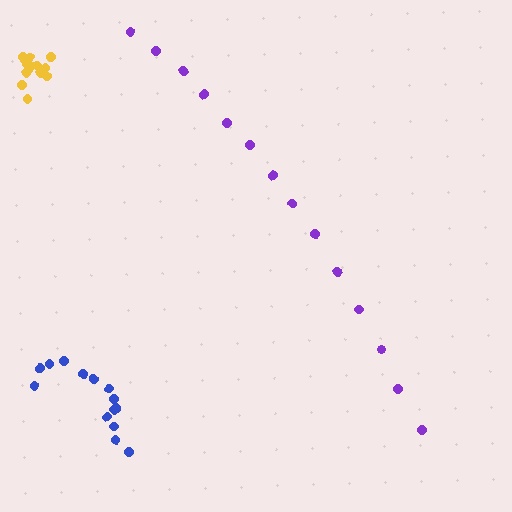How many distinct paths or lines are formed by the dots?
There are 3 distinct paths.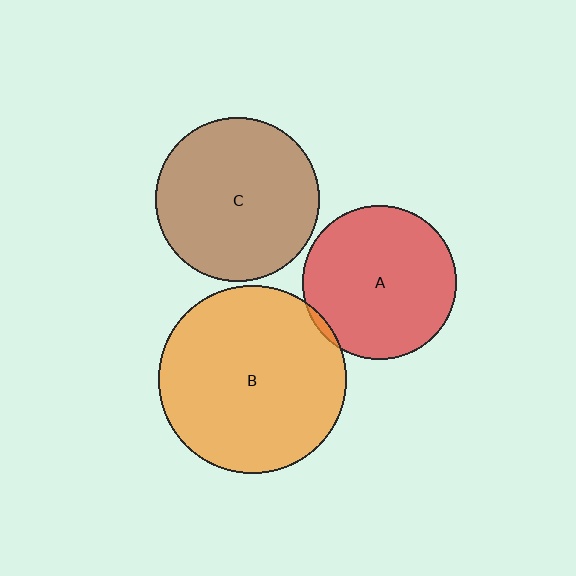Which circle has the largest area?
Circle B (orange).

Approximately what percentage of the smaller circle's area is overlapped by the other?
Approximately 5%.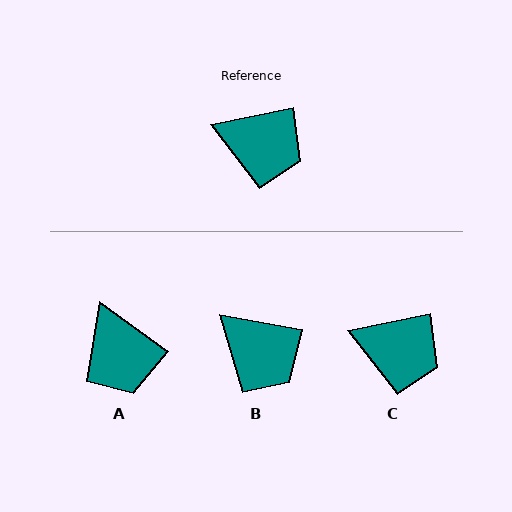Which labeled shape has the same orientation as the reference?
C.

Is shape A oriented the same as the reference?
No, it is off by about 48 degrees.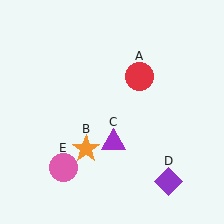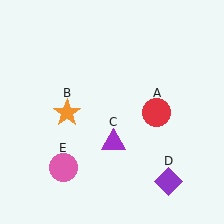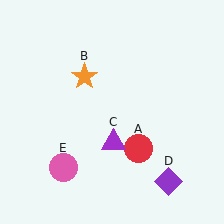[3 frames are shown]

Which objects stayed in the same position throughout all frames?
Purple triangle (object C) and purple diamond (object D) and pink circle (object E) remained stationary.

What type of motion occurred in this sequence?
The red circle (object A), orange star (object B) rotated clockwise around the center of the scene.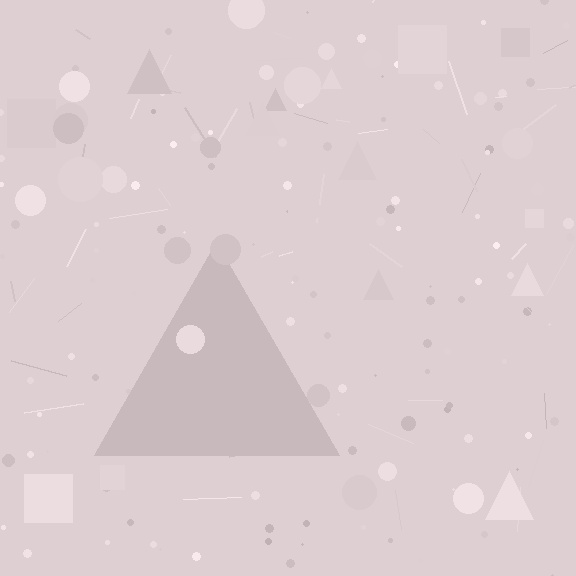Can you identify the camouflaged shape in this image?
The camouflaged shape is a triangle.